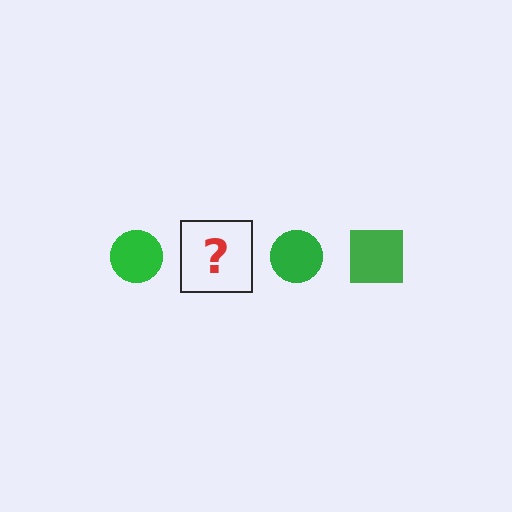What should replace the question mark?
The question mark should be replaced with a green square.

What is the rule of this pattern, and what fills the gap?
The rule is that the pattern cycles through circle, square shapes in green. The gap should be filled with a green square.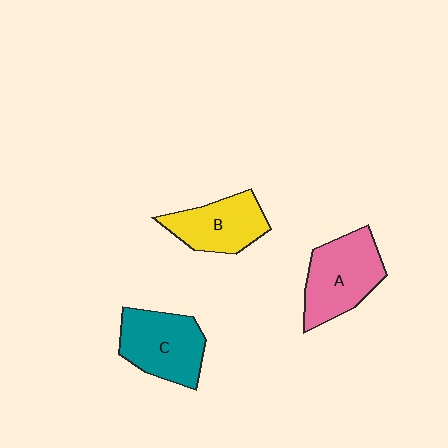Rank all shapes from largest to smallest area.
From largest to smallest: A (pink), C (teal), B (yellow).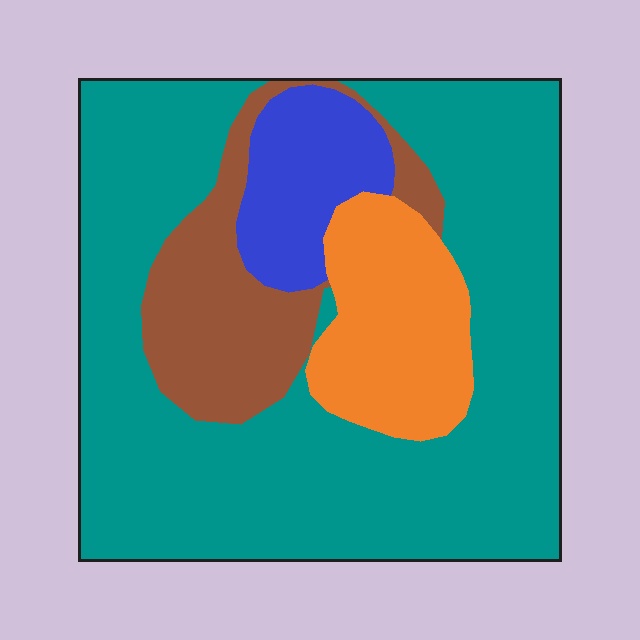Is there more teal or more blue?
Teal.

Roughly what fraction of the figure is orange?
Orange takes up about one eighth (1/8) of the figure.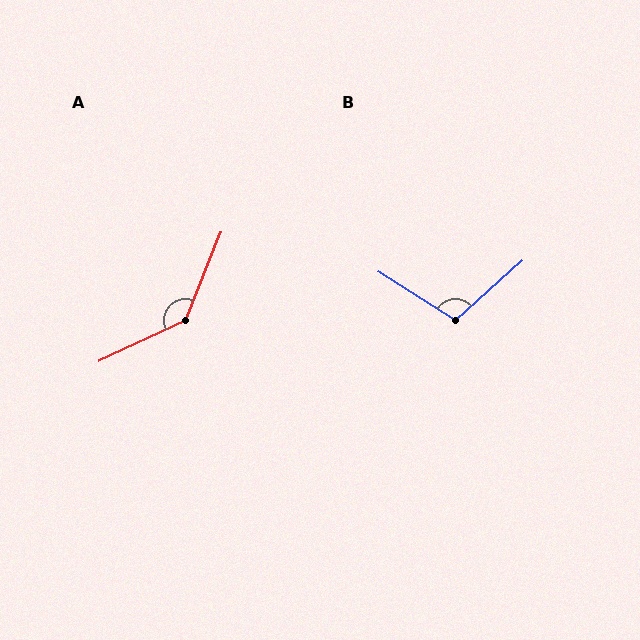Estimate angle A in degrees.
Approximately 137 degrees.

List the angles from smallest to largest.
B (106°), A (137°).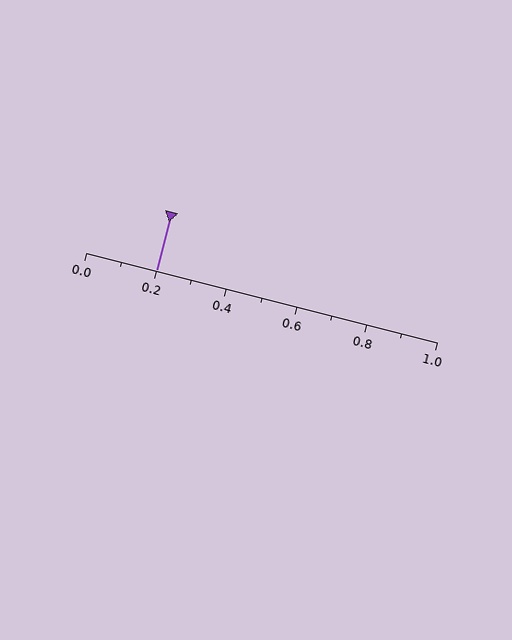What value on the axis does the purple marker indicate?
The marker indicates approximately 0.2.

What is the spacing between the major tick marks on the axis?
The major ticks are spaced 0.2 apart.